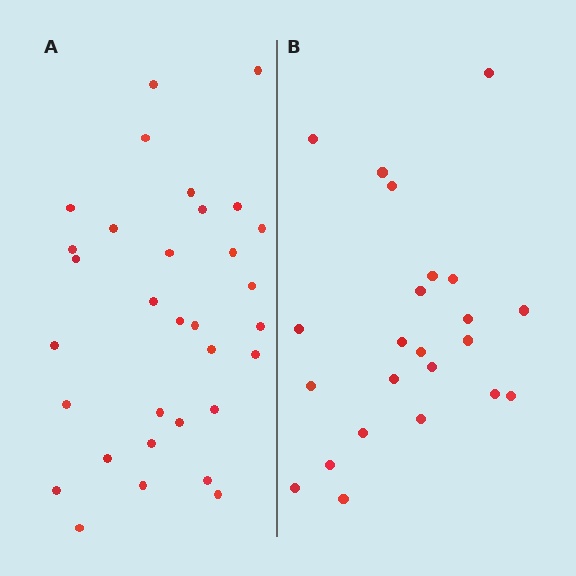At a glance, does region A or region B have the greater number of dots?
Region A (the left region) has more dots.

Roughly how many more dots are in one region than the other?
Region A has roughly 8 or so more dots than region B.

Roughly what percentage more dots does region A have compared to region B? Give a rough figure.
About 40% more.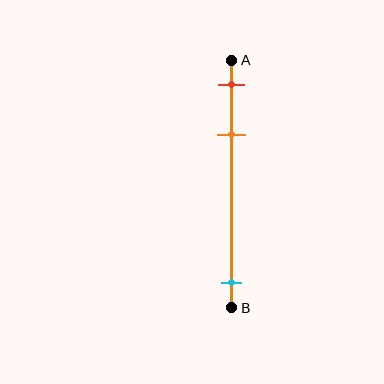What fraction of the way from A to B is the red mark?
The red mark is approximately 10% (0.1) of the way from A to B.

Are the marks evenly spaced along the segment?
No, the marks are not evenly spaced.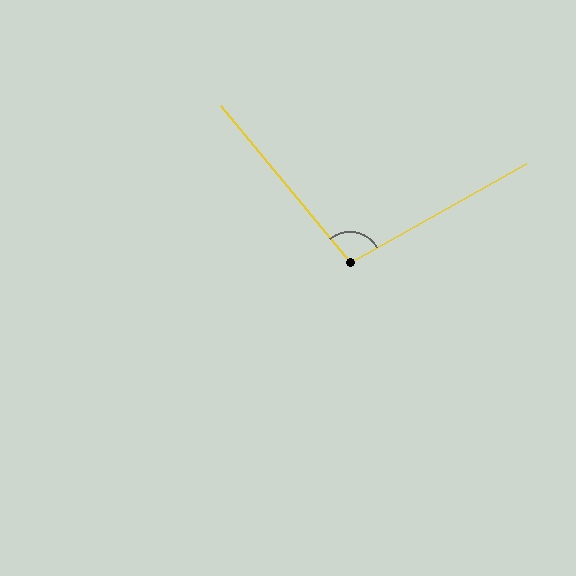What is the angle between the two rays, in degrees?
Approximately 100 degrees.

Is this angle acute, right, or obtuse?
It is obtuse.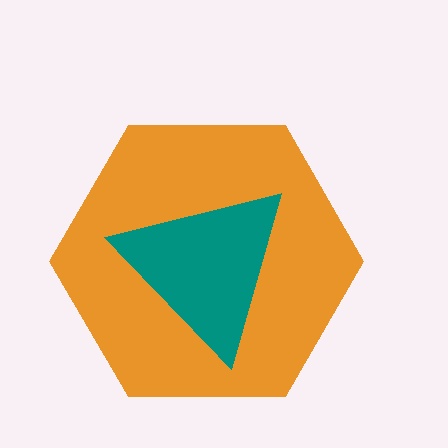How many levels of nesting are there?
2.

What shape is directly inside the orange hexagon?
The teal triangle.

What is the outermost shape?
The orange hexagon.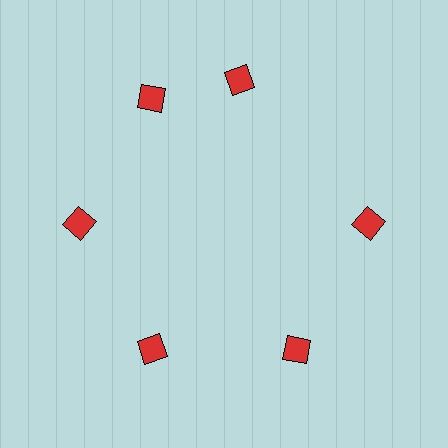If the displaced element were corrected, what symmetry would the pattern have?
It would have 6-fold rotational symmetry — the pattern would map onto itself every 60 degrees.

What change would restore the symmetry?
The symmetry would be restored by rotating it back into even spacing with its neighbors so that all 6 diamonds sit at equal angles and equal distance from the center.